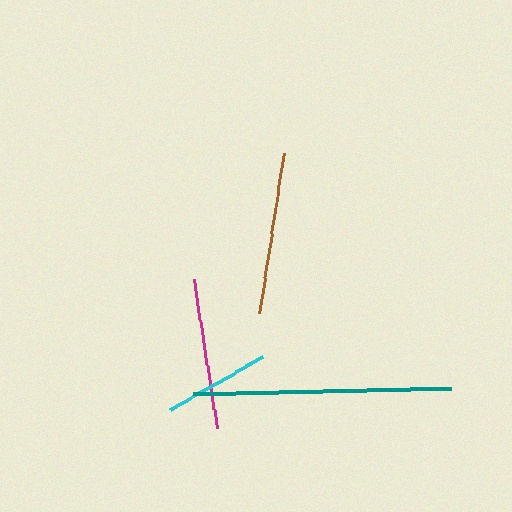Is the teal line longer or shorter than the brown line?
The teal line is longer than the brown line.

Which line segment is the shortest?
The cyan line is the shortest at approximately 107 pixels.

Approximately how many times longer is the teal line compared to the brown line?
The teal line is approximately 1.6 times the length of the brown line.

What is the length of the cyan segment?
The cyan segment is approximately 107 pixels long.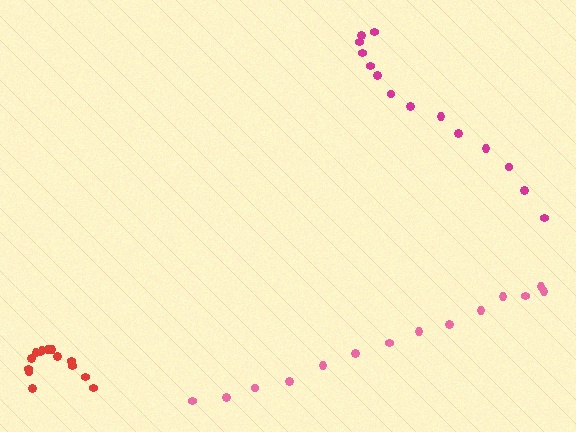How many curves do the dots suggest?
There are 3 distinct paths.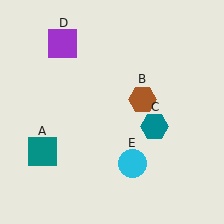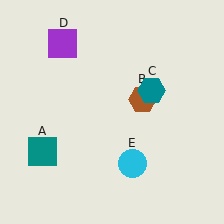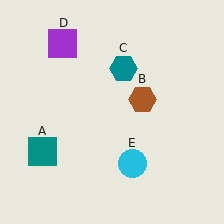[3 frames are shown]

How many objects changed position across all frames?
1 object changed position: teal hexagon (object C).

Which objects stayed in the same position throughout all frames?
Teal square (object A) and brown hexagon (object B) and purple square (object D) and cyan circle (object E) remained stationary.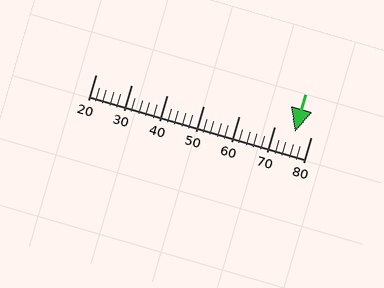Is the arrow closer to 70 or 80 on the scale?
The arrow is closer to 80.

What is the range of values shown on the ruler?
The ruler shows values from 20 to 80.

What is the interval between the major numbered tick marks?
The major tick marks are spaced 10 units apart.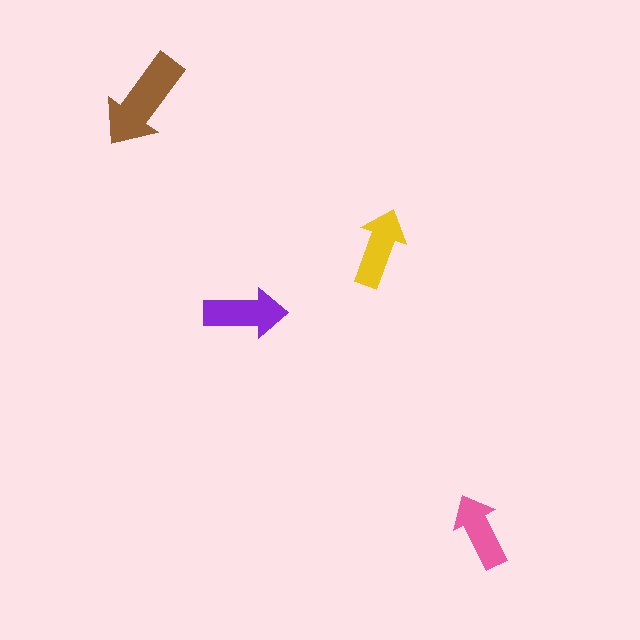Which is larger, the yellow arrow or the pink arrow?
The yellow one.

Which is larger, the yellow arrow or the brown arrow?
The brown one.